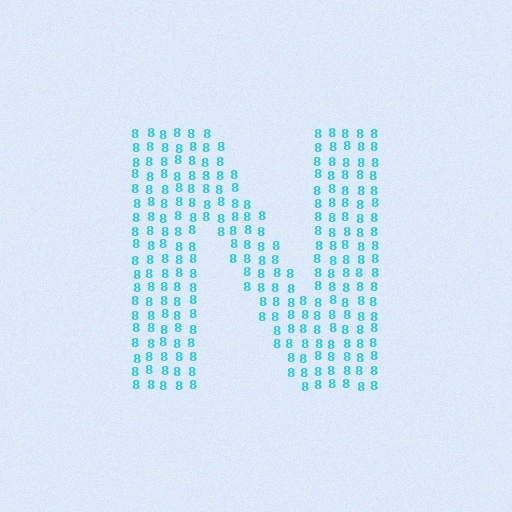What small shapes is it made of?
It is made of small digit 8's.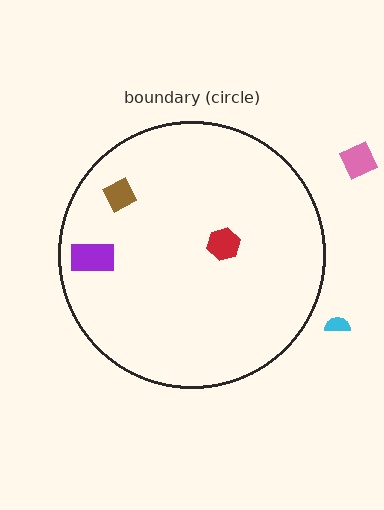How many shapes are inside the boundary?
3 inside, 2 outside.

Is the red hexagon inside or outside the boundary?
Inside.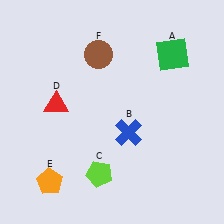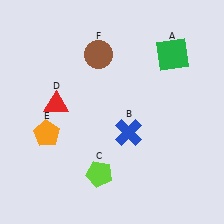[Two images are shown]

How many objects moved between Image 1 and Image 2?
1 object moved between the two images.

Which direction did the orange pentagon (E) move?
The orange pentagon (E) moved up.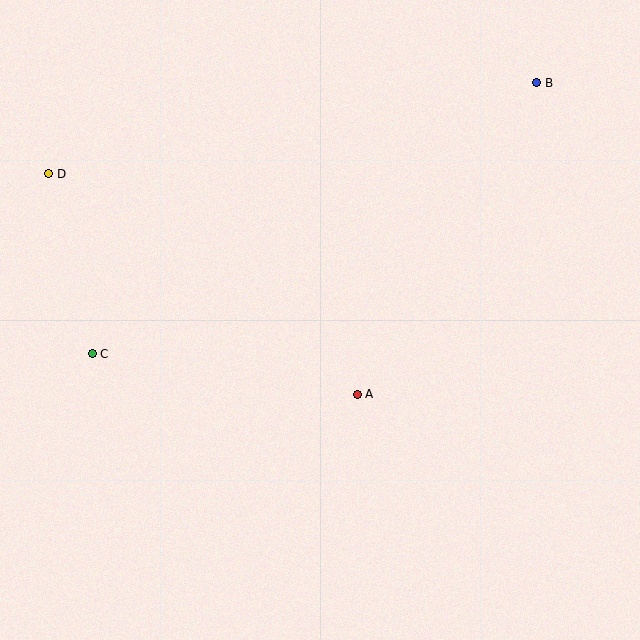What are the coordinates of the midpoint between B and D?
The midpoint between B and D is at (293, 128).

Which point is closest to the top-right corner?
Point B is closest to the top-right corner.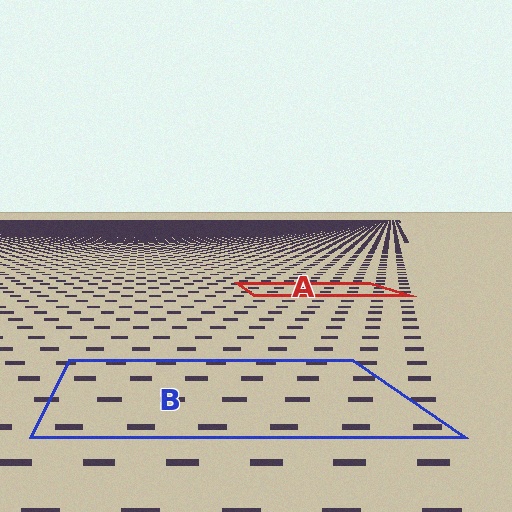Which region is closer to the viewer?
Region B is closer. The texture elements there are larger and more spread out.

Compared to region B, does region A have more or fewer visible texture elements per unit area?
Region A has more texture elements per unit area — they are packed more densely because it is farther away.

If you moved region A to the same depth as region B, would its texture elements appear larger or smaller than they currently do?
They would appear larger. At a closer depth, the same texture elements are projected at a bigger on-screen size.